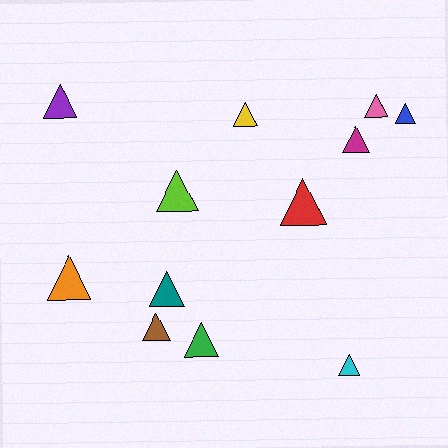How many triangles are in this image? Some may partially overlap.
There are 12 triangles.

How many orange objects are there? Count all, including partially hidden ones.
There is 1 orange object.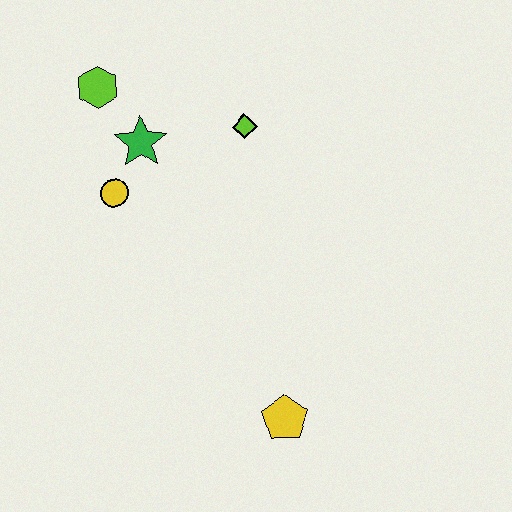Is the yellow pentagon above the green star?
No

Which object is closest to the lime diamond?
The green star is closest to the lime diamond.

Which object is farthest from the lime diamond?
The yellow pentagon is farthest from the lime diamond.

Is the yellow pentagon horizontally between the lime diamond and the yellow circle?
No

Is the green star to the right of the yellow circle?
Yes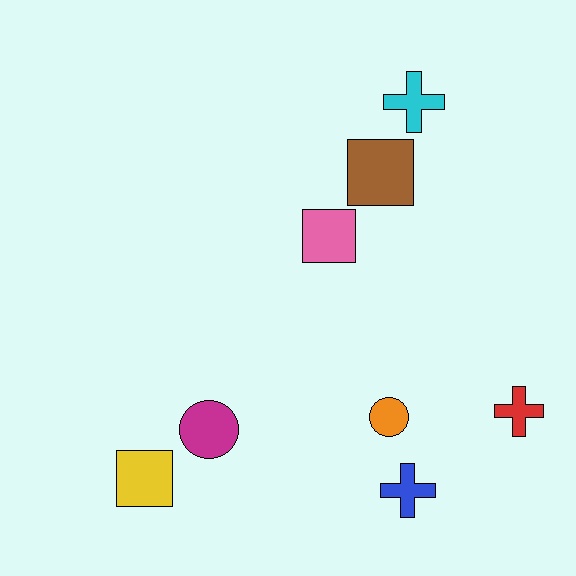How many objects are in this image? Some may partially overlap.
There are 8 objects.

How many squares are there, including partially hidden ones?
There are 3 squares.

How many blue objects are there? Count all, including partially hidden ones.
There is 1 blue object.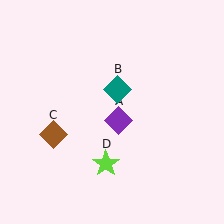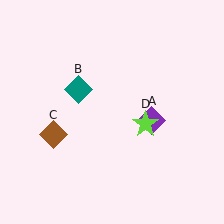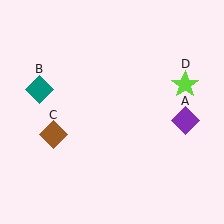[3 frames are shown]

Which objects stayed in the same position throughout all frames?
Brown diamond (object C) remained stationary.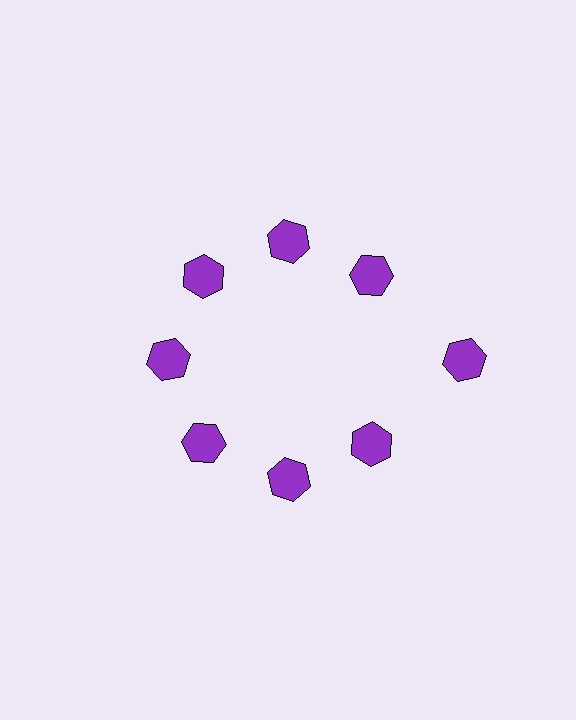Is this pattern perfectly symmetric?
No. The 8 purple hexagons are arranged in a ring, but one element near the 3 o'clock position is pushed outward from the center, breaking the 8-fold rotational symmetry.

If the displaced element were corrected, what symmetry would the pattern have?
It would have 8-fold rotational symmetry — the pattern would map onto itself every 45 degrees.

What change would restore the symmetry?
The symmetry would be restored by moving it inward, back onto the ring so that all 8 hexagons sit at equal angles and equal distance from the center.